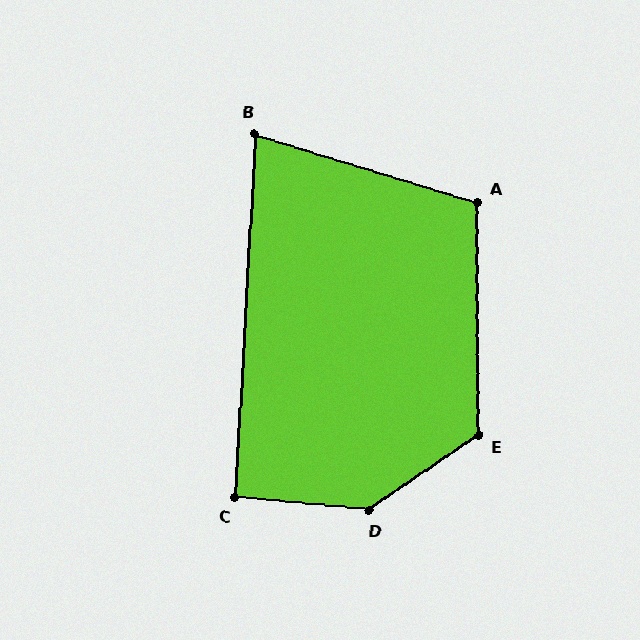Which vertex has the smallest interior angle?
B, at approximately 76 degrees.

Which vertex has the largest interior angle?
D, at approximately 140 degrees.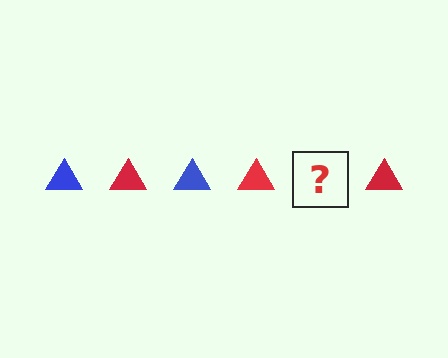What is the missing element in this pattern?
The missing element is a blue triangle.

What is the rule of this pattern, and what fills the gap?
The rule is that the pattern cycles through blue, red triangles. The gap should be filled with a blue triangle.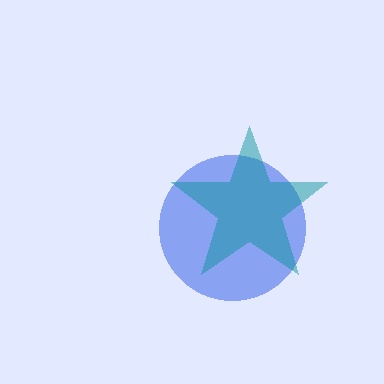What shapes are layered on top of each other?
The layered shapes are: a blue circle, a teal star.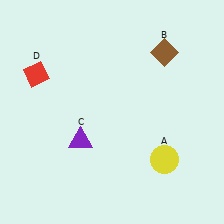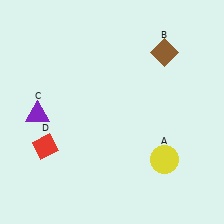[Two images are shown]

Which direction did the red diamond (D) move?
The red diamond (D) moved down.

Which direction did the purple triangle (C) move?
The purple triangle (C) moved left.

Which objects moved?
The objects that moved are: the purple triangle (C), the red diamond (D).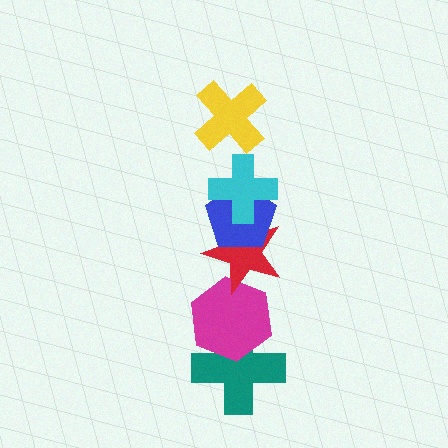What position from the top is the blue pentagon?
The blue pentagon is 3rd from the top.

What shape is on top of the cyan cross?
The yellow cross is on top of the cyan cross.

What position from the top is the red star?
The red star is 4th from the top.